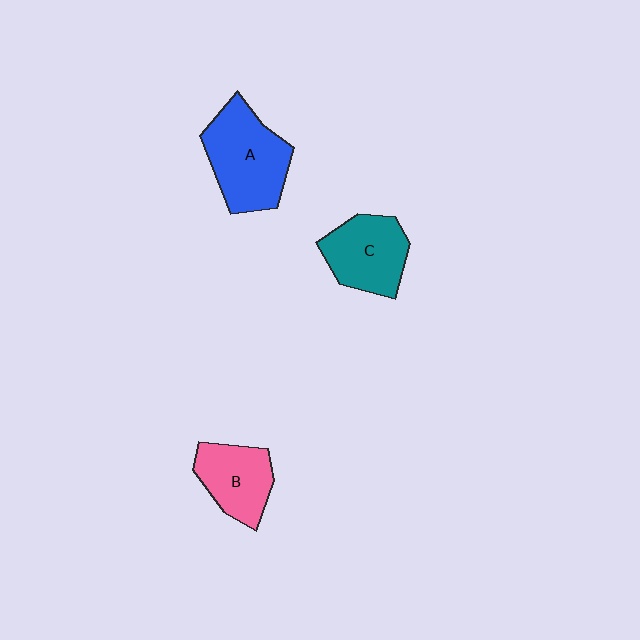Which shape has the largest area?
Shape A (blue).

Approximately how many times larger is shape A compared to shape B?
Approximately 1.5 times.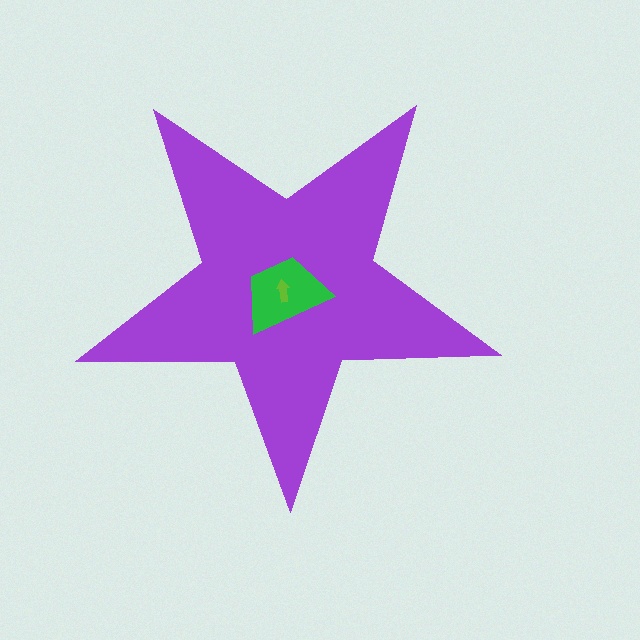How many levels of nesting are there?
3.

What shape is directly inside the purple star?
The green trapezoid.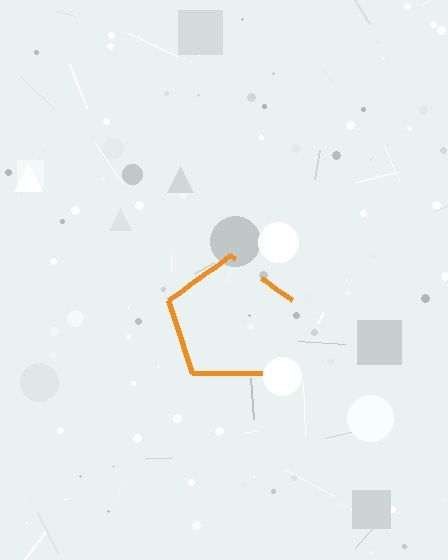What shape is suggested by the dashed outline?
The dashed outline suggests a pentagon.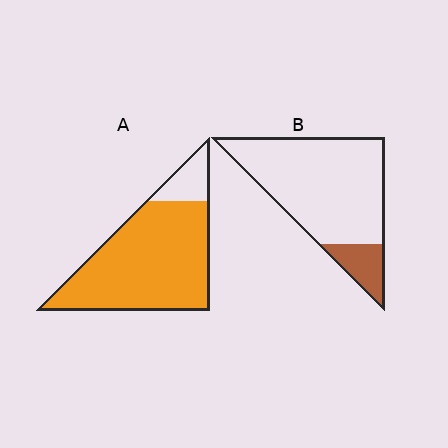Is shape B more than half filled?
No.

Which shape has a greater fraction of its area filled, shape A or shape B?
Shape A.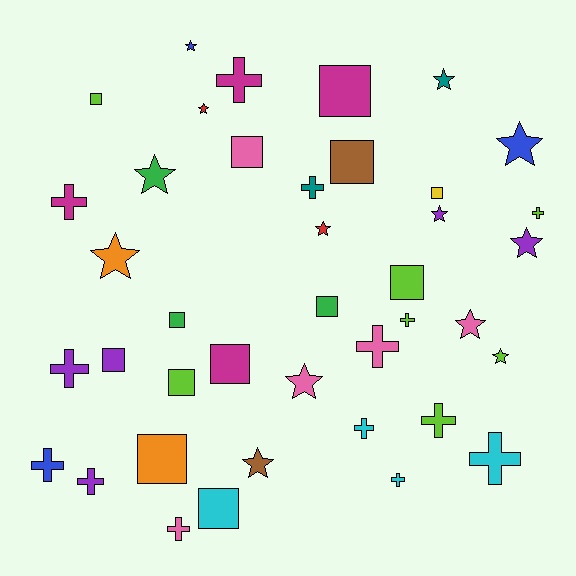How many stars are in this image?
There are 13 stars.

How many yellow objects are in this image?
There is 1 yellow object.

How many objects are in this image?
There are 40 objects.